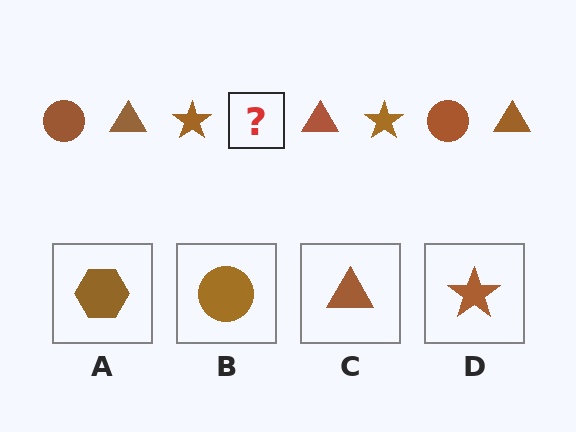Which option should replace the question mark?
Option B.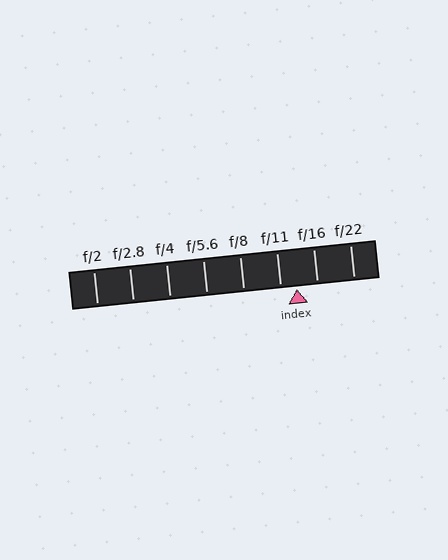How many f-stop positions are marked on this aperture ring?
There are 8 f-stop positions marked.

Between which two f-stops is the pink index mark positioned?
The index mark is between f/11 and f/16.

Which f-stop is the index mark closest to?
The index mark is closest to f/11.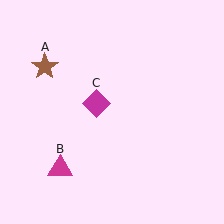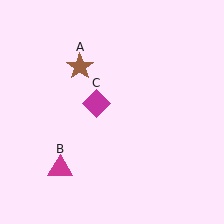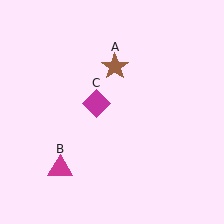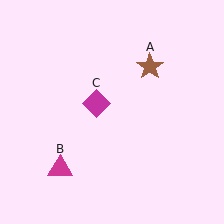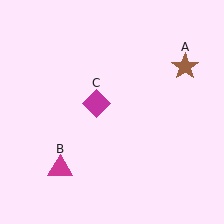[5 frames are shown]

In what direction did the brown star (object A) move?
The brown star (object A) moved right.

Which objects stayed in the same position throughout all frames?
Magenta triangle (object B) and magenta diamond (object C) remained stationary.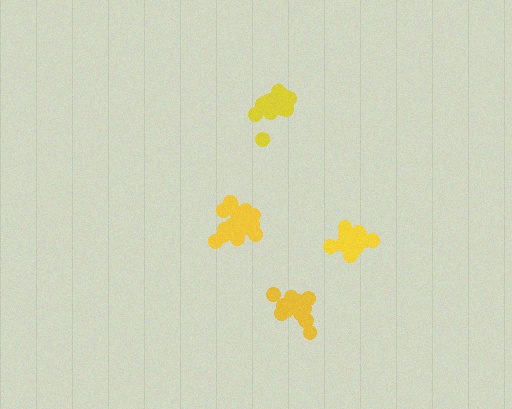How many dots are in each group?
Group 1: 12 dots, Group 2: 16 dots, Group 3: 14 dots, Group 4: 13 dots (55 total).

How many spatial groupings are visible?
There are 4 spatial groupings.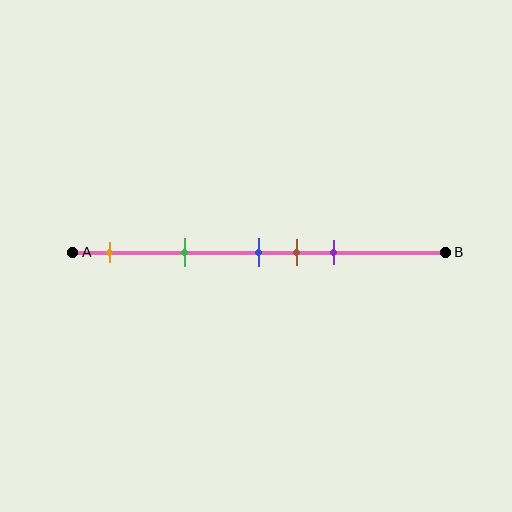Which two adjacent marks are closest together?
The blue and brown marks are the closest adjacent pair.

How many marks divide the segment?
There are 5 marks dividing the segment.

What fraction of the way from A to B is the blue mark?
The blue mark is approximately 50% (0.5) of the way from A to B.